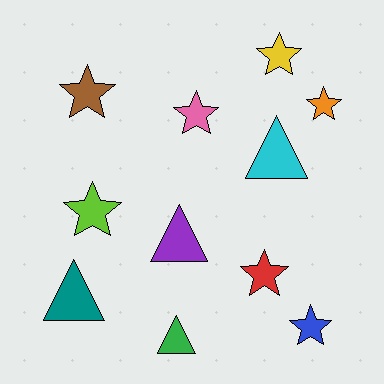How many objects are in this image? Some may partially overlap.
There are 11 objects.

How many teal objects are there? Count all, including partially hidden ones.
There is 1 teal object.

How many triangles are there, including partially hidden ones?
There are 4 triangles.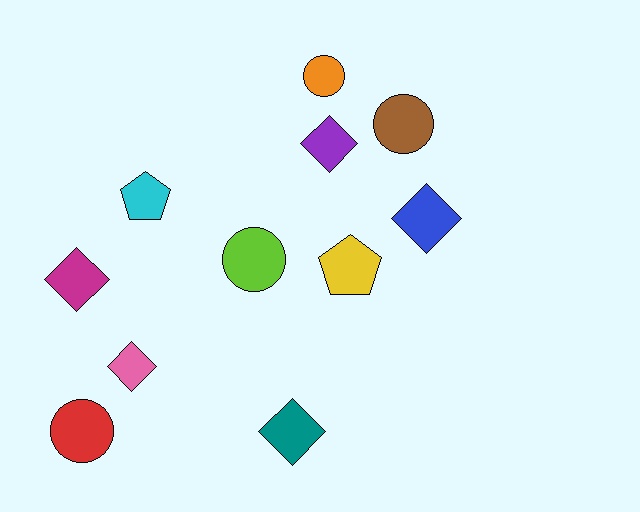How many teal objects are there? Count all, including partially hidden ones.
There is 1 teal object.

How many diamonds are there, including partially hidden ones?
There are 5 diamonds.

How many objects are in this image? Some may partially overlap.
There are 11 objects.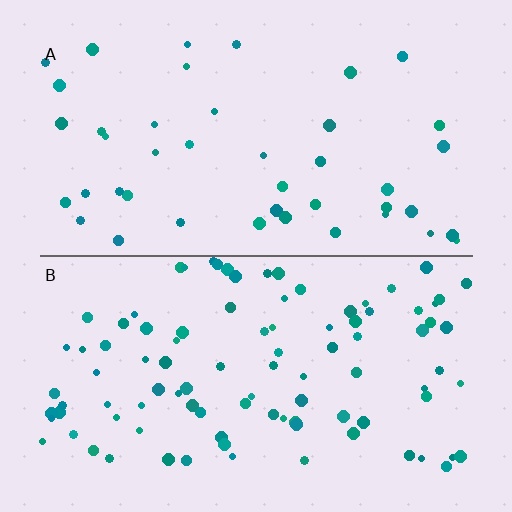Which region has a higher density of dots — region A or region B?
B (the bottom).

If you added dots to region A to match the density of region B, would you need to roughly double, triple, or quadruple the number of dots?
Approximately double.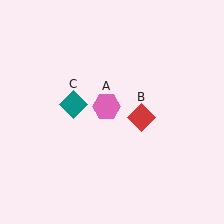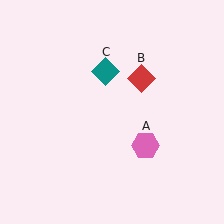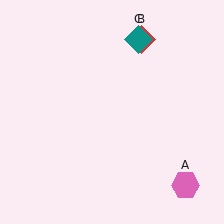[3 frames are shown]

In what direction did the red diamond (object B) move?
The red diamond (object B) moved up.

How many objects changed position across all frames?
3 objects changed position: pink hexagon (object A), red diamond (object B), teal diamond (object C).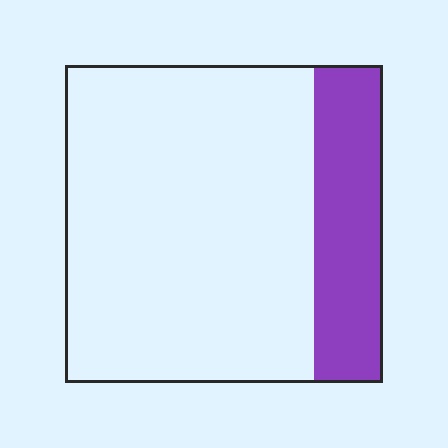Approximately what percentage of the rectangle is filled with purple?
Approximately 20%.